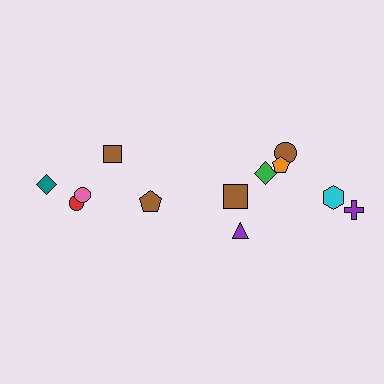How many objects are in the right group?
There are 7 objects.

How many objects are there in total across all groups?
There are 12 objects.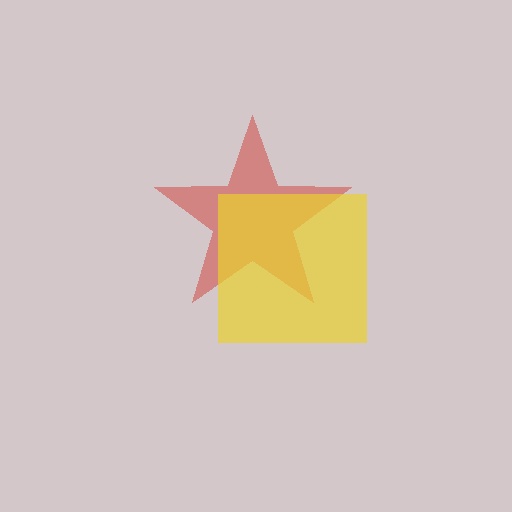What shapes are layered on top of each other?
The layered shapes are: a red star, a yellow square.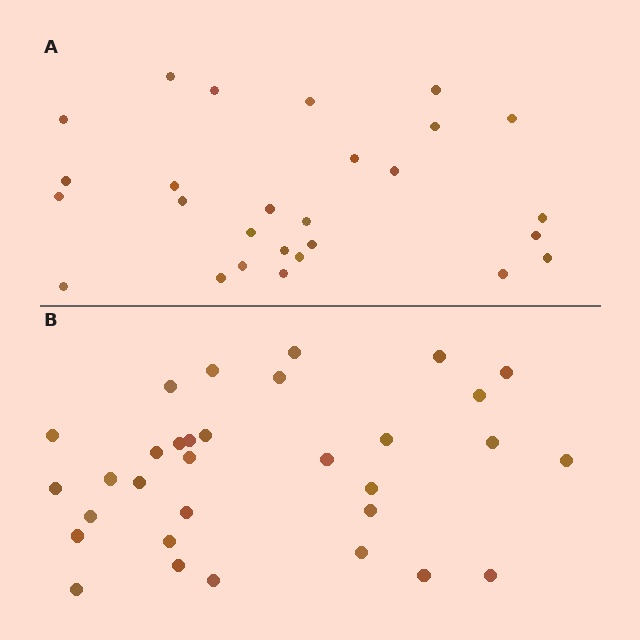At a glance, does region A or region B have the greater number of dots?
Region B (the bottom region) has more dots.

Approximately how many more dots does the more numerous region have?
Region B has about 5 more dots than region A.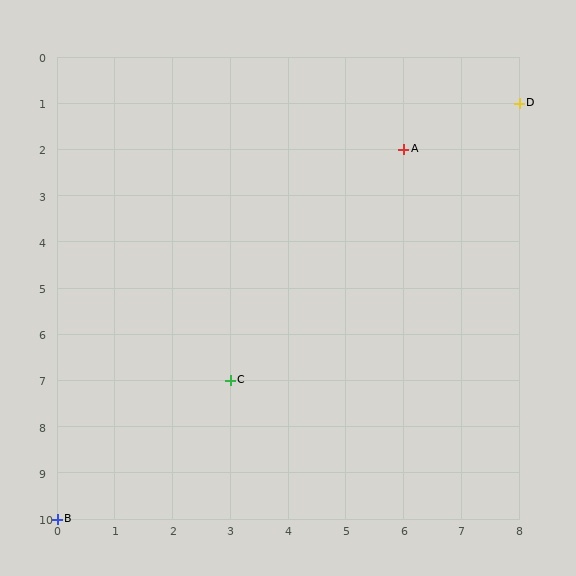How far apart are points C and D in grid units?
Points C and D are 5 columns and 6 rows apart (about 7.8 grid units diagonally).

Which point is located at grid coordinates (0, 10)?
Point B is at (0, 10).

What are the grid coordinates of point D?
Point D is at grid coordinates (8, 1).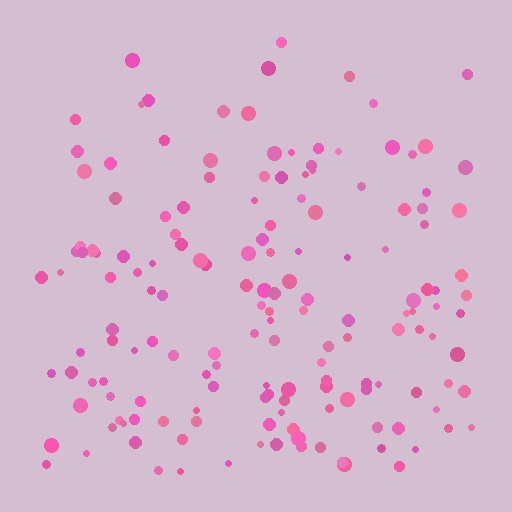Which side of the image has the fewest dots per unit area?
The top.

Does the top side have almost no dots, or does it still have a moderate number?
Still a moderate number, just noticeably fewer than the bottom.